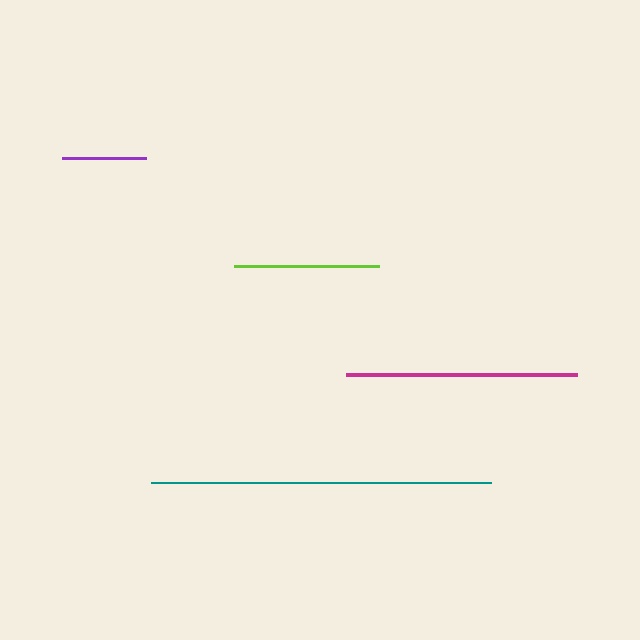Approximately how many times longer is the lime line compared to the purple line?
The lime line is approximately 1.7 times the length of the purple line.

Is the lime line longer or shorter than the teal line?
The teal line is longer than the lime line.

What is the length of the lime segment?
The lime segment is approximately 145 pixels long.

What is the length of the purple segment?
The purple segment is approximately 84 pixels long.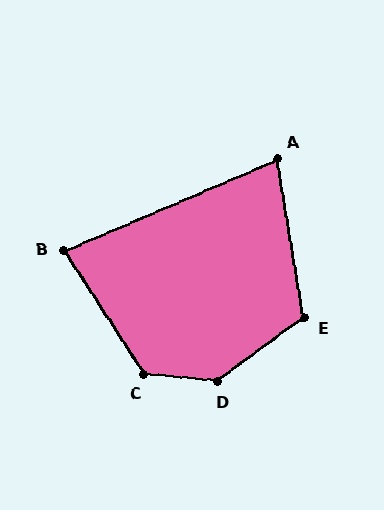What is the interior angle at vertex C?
Approximately 128 degrees (obtuse).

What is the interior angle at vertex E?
Approximately 117 degrees (obtuse).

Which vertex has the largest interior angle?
D, at approximately 139 degrees.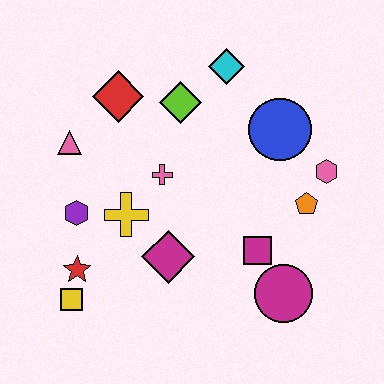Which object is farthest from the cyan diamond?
The yellow square is farthest from the cyan diamond.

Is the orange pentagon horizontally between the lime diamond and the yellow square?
No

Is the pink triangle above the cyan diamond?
No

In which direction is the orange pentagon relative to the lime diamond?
The orange pentagon is to the right of the lime diamond.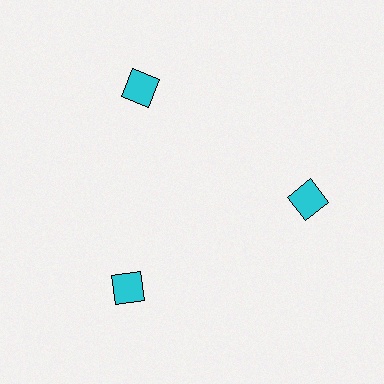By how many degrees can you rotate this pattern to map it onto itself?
The pattern maps onto itself every 120 degrees of rotation.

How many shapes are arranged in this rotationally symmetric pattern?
There are 3 shapes, arranged in 3 groups of 1.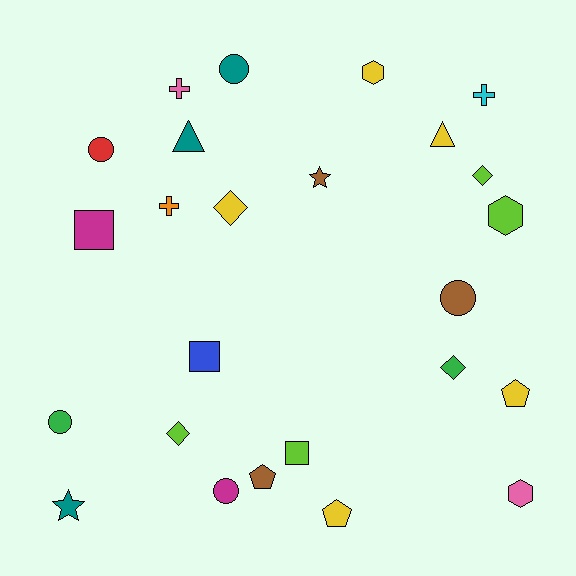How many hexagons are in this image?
There are 3 hexagons.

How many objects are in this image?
There are 25 objects.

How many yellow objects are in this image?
There are 5 yellow objects.